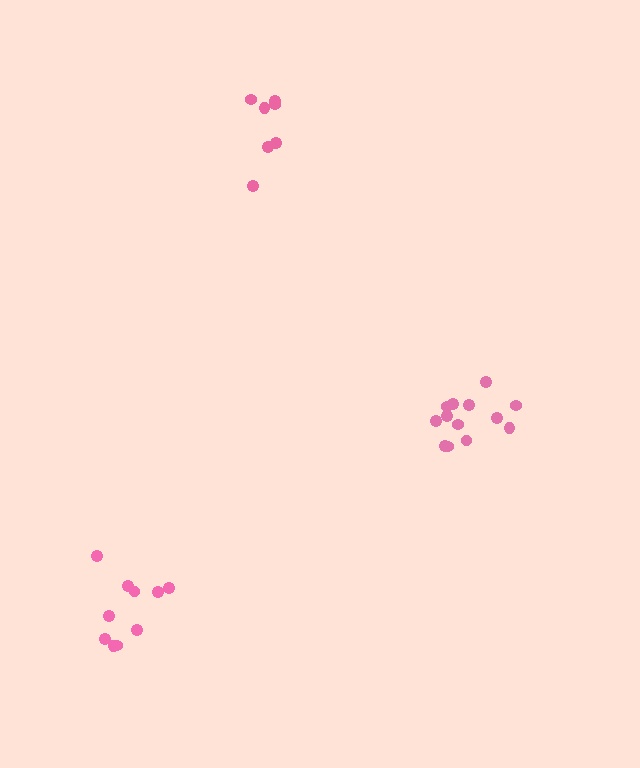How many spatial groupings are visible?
There are 3 spatial groupings.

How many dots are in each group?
Group 1: 7 dots, Group 2: 13 dots, Group 3: 10 dots (30 total).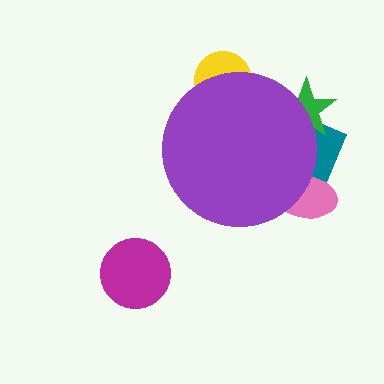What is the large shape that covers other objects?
A purple circle.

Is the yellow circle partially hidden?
Yes, the yellow circle is partially hidden behind the purple circle.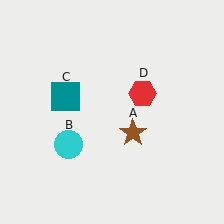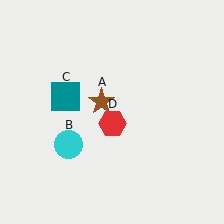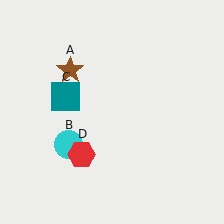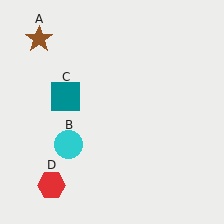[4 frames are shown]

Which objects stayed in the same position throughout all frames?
Cyan circle (object B) and teal square (object C) remained stationary.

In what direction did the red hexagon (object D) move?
The red hexagon (object D) moved down and to the left.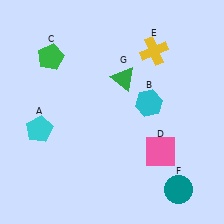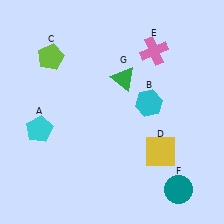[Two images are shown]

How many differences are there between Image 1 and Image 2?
There are 3 differences between the two images.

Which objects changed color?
C changed from green to lime. D changed from pink to yellow. E changed from yellow to pink.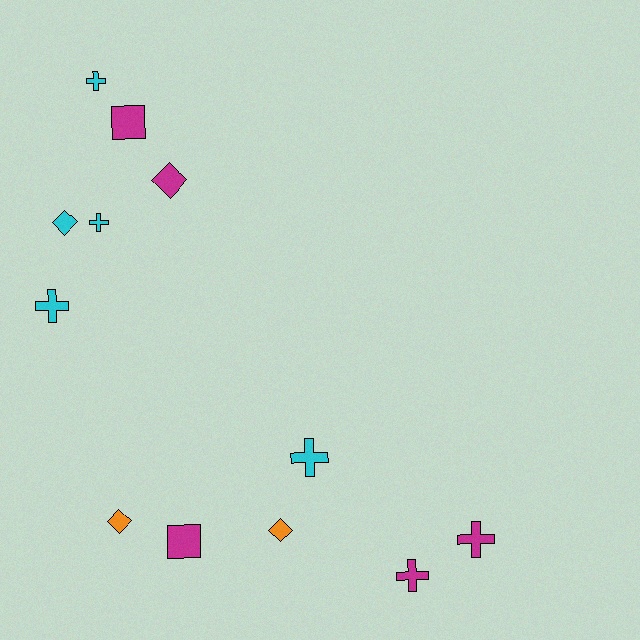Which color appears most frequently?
Magenta, with 5 objects.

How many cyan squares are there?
There are no cyan squares.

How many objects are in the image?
There are 12 objects.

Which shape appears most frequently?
Cross, with 6 objects.